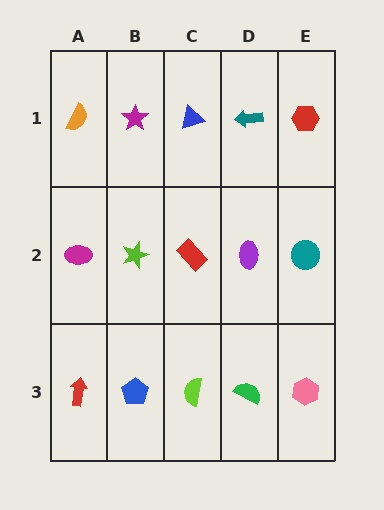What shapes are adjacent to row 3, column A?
A magenta ellipse (row 2, column A), a blue pentagon (row 3, column B).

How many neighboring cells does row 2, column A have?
3.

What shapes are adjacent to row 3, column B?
A lime star (row 2, column B), a red arrow (row 3, column A), a lime semicircle (row 3, column C).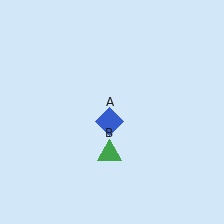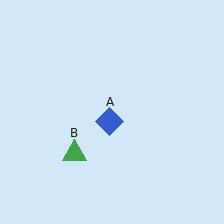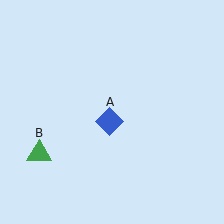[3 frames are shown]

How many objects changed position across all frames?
1 object changed position: green triangle (object B).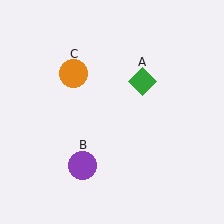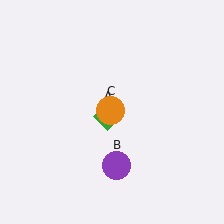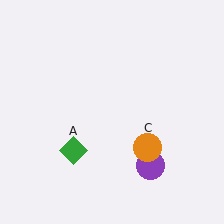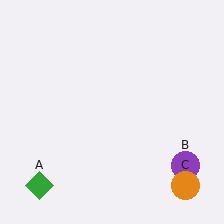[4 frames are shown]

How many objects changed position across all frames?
3 objects changed position: green diamond (object A), purple circle (object B), orange circle (object C).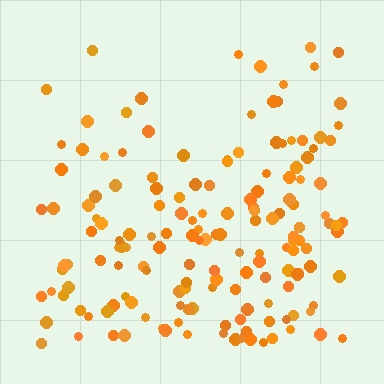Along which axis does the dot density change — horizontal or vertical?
Vertical.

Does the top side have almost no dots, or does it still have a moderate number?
Still a moderate number, just noticeably fewer than the bottom.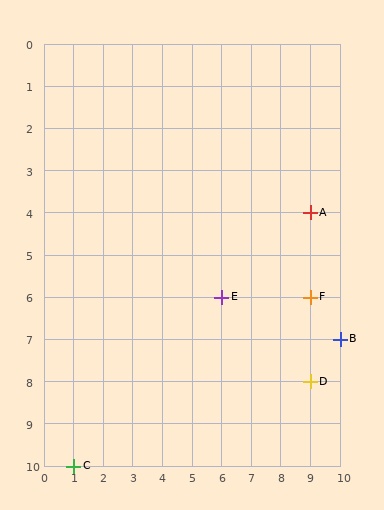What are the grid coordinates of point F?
Point F is at grid coordinates (9, 6).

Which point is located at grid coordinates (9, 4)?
Point A is at (9, 4).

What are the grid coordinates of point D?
Point D is at grid coordinates (9, 8).